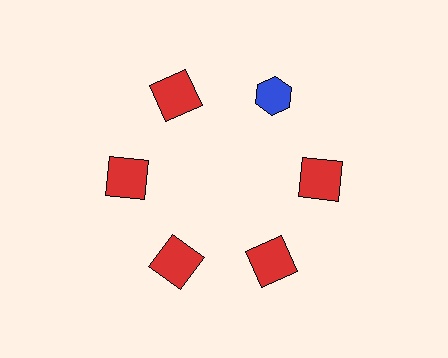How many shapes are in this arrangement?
There are 6 shapes arranged in a ring pattern.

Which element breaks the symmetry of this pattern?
The blue hexagon at roughly the 1 o'clock position breaks the symmetry. All other shapes are red squares.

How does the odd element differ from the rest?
It differs in both color (blue instead of red) and shape (hexagon instead of square).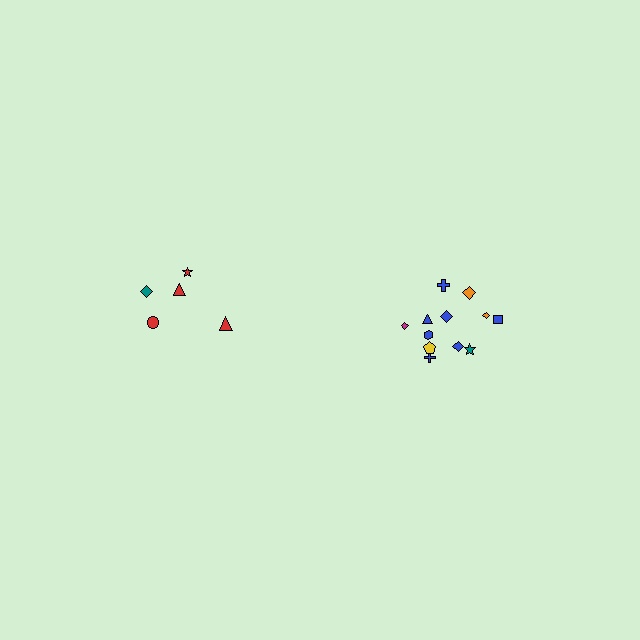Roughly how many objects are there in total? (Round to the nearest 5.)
Roughly 15 objects in total.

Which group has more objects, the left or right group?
The right group.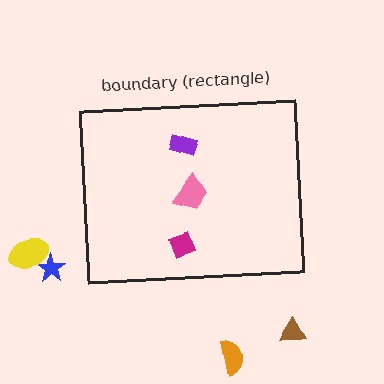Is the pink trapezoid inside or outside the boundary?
Inside.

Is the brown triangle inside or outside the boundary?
Outside.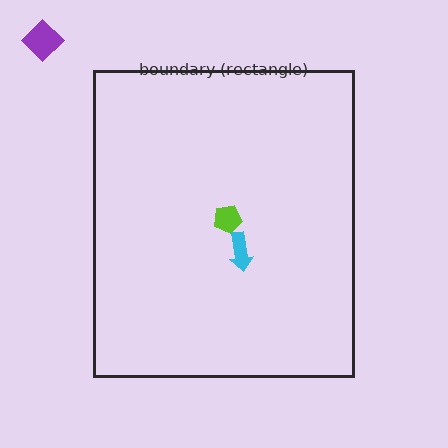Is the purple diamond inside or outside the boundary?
Outside.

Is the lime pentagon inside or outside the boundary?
Inside.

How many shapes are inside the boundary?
2 inside, 1 outside.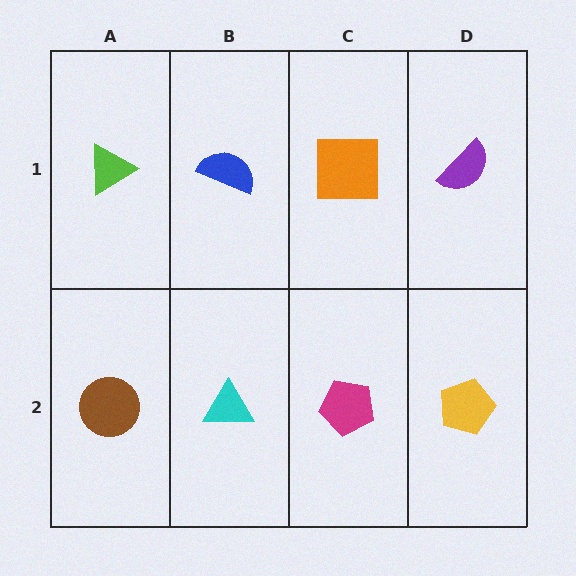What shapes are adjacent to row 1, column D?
A yellow pentagon (row 2, column D), an orange square (row 1, column C).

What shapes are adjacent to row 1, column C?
A magenta pentagon (row 2, column C), a blue semicircle (row 1, column B), a purple semicircle (row 1, column D).